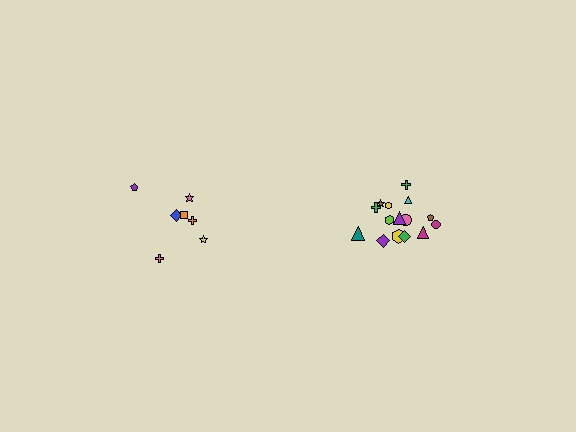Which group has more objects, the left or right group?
The right group.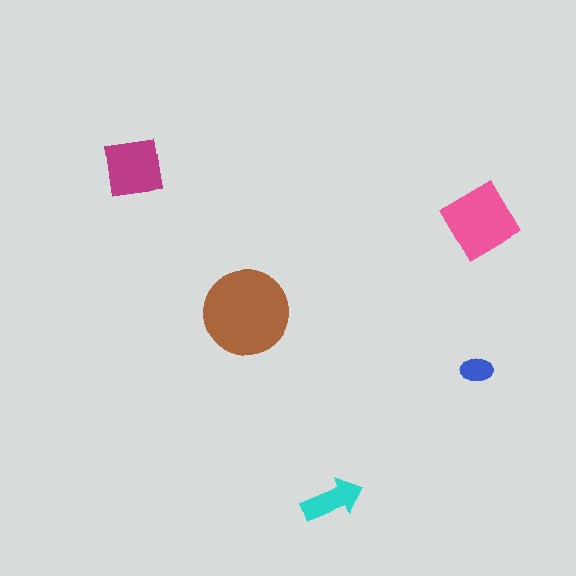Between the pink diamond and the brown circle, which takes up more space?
The brown circle.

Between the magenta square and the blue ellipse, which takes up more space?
The magenta square.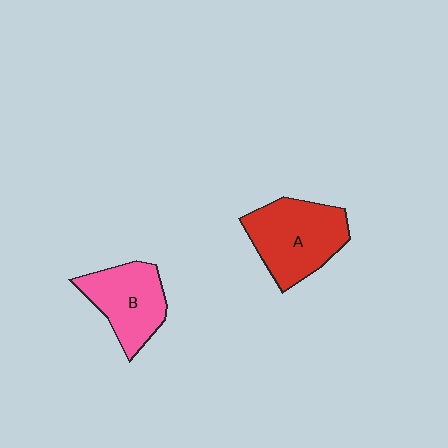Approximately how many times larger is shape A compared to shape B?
Approximately 1.2 times.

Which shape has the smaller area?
Shape B (pink).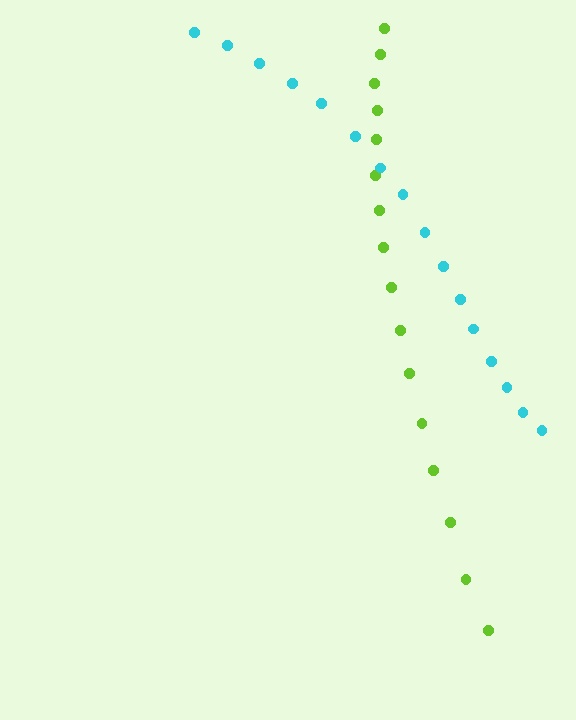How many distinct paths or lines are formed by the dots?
There are 2 distinct paths.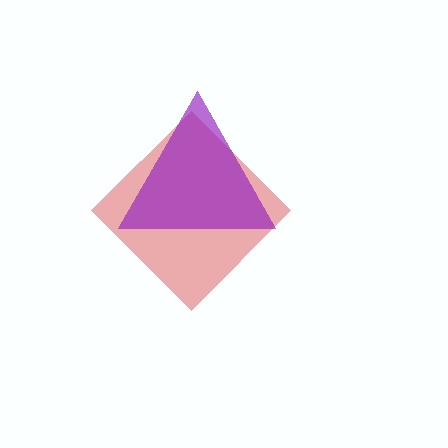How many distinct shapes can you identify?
There are 2 distinct shapes: a red diamond, a purple triangle.